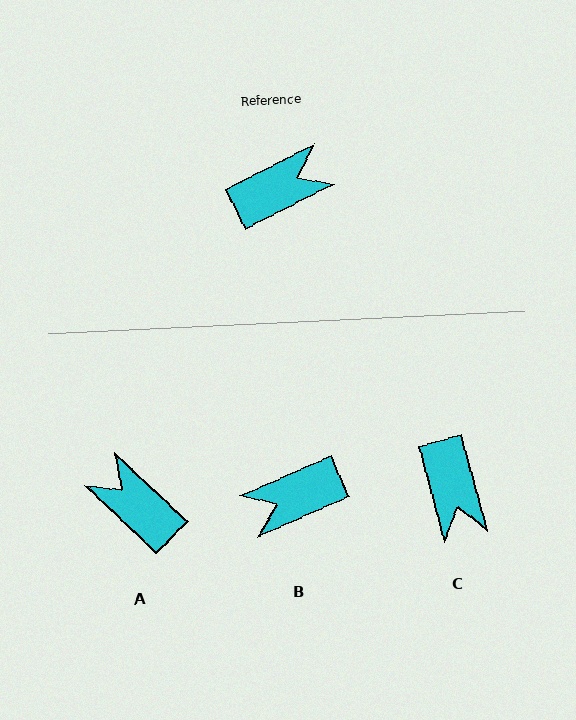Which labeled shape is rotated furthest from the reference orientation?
B, about 176 degrees away.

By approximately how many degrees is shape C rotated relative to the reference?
Approximately 102 degrees clockwise.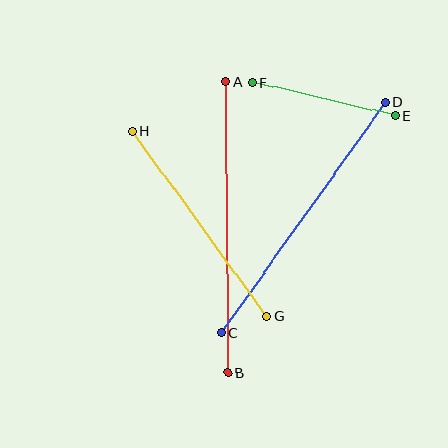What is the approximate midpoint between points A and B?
The midpoint is at approximately (226, 227) pixels.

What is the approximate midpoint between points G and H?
The midpoint is at approximately (200, 224) pixels.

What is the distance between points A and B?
The distance is approximately 291 pixels.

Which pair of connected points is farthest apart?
Points A and B are farthest apart.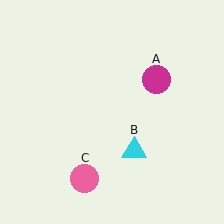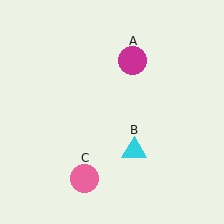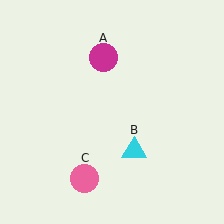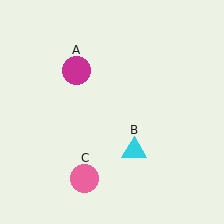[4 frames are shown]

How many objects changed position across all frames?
1 object changed position: magenta circle (object A).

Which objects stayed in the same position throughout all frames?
Cyan triangle (object B) and pink circle (object C) remained stationary.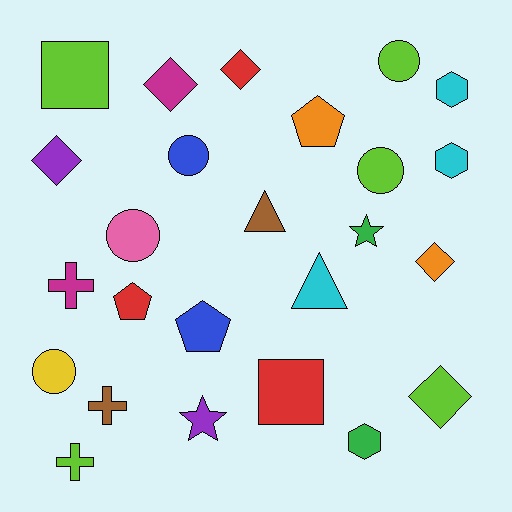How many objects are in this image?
There are 25 objects.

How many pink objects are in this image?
There is 1 pink object.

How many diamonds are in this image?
There are 5 diamonds.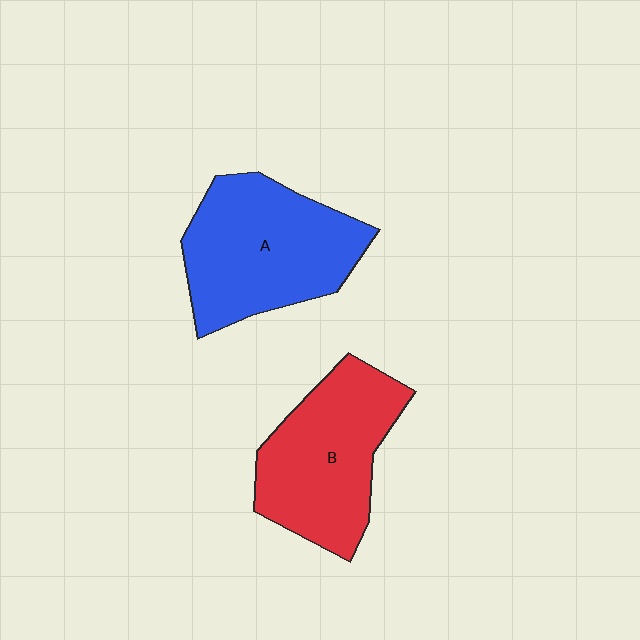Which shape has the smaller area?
Shape B (red).